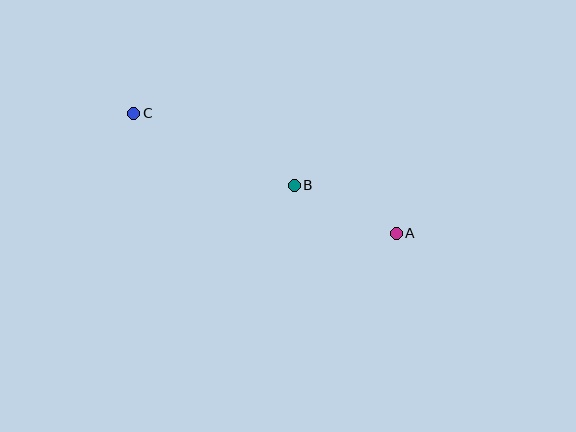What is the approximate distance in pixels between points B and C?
The distance between B and C is approximately 176 pixels.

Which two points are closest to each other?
Points A and B are closest to each other.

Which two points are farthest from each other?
Points A and C are farthest from each other.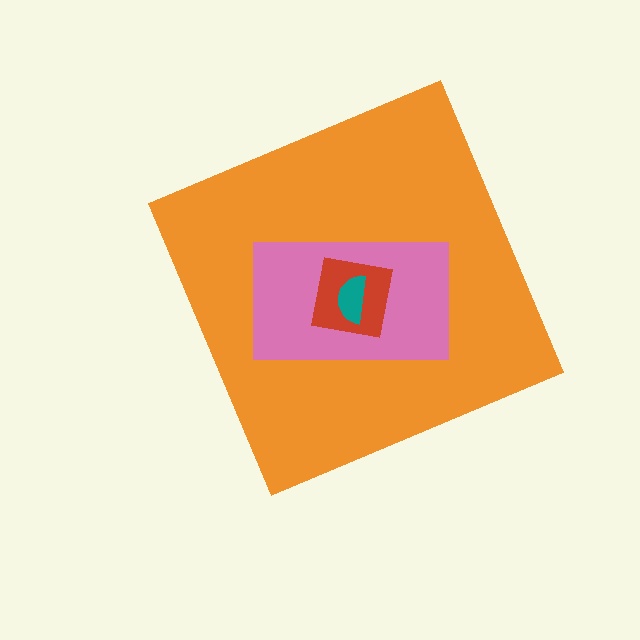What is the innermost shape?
The teal semicircle.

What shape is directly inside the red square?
The teal semicircle.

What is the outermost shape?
The orange diamond.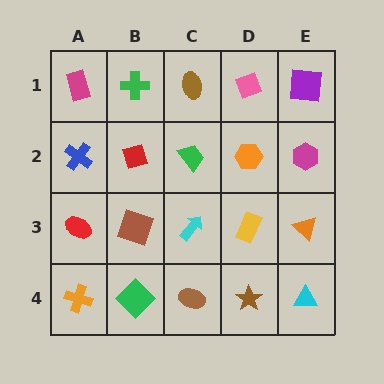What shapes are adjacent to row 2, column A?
A magenta rectangle (row 1, column A), a red ellipse (row 3, column A), a red diamond (row 2, column B).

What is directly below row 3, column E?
A cyan triangle.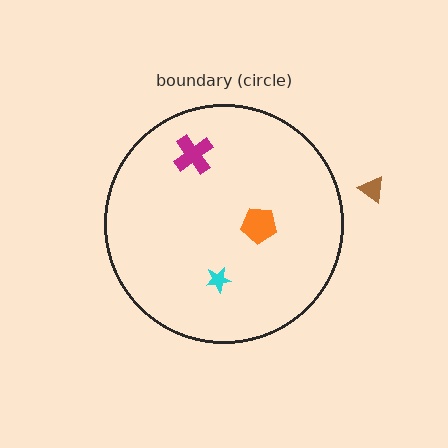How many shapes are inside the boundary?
3 inside, 1 outside.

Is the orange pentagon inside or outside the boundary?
Inside.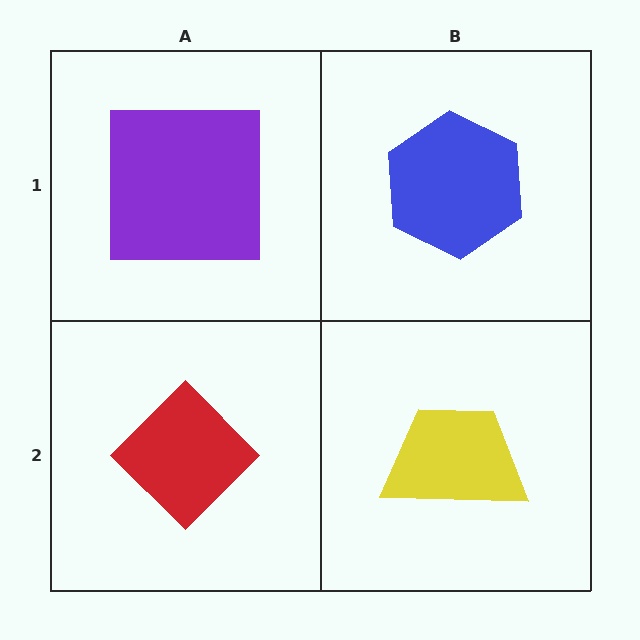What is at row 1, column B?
A blue hexagon.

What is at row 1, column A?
A purple square.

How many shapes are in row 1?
2 shapes.